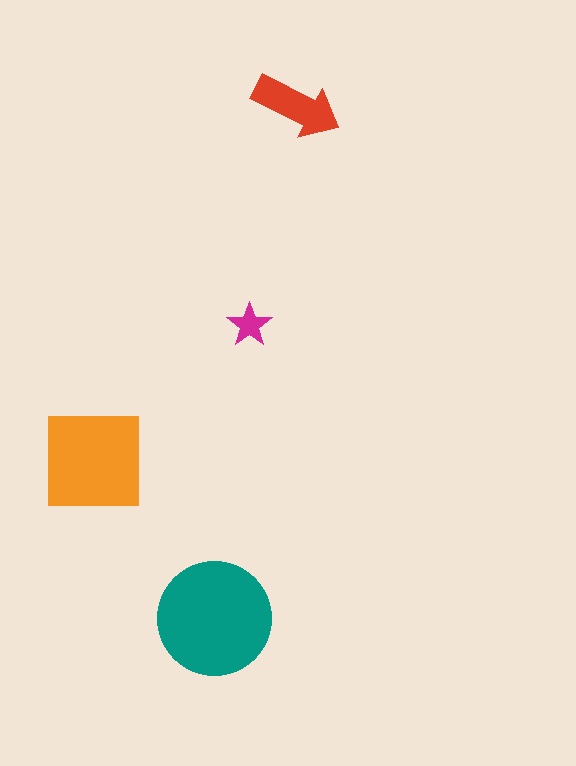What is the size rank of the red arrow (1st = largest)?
3rd.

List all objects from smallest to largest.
The magenta star, the red arrow, the orange square, the teal circle.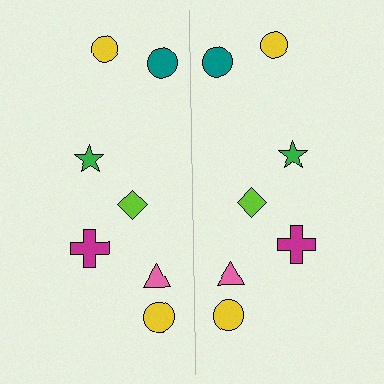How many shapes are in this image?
There are 14 shapes in this image.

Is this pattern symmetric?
Yes, this pattern has bilateral (reflection) symmetry.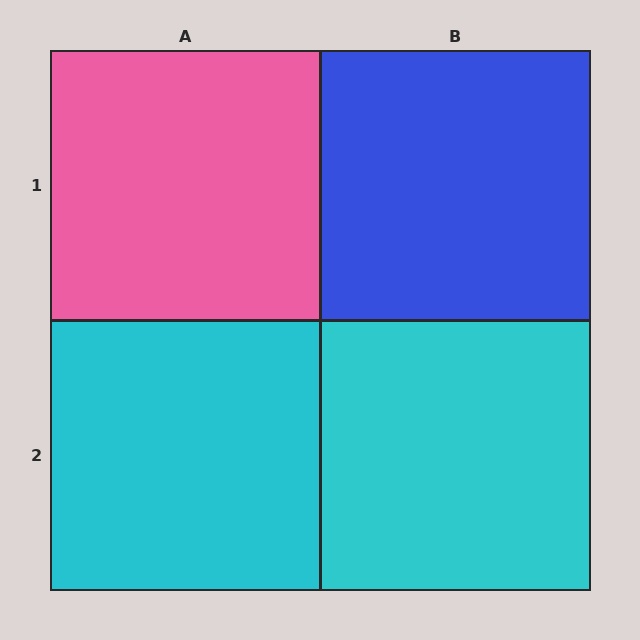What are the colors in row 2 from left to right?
Cyan, cyan.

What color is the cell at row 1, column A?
Pink.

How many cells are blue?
1 cell is blue.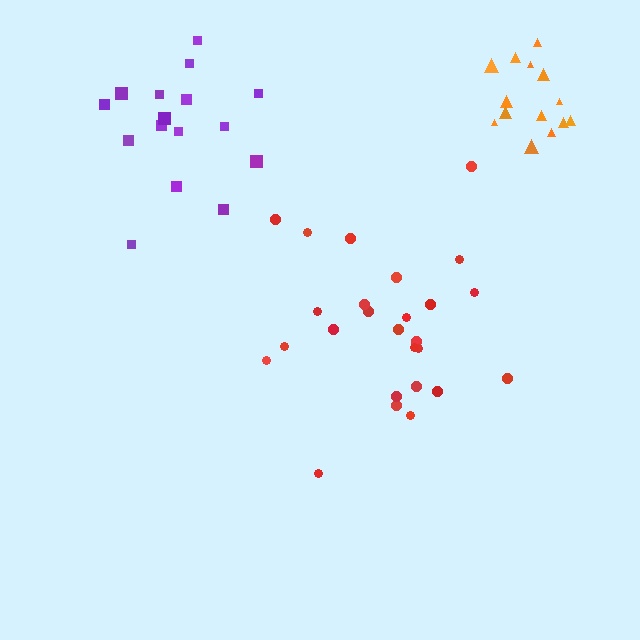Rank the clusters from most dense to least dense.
orange, red, purple.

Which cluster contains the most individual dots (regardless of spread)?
Red (26).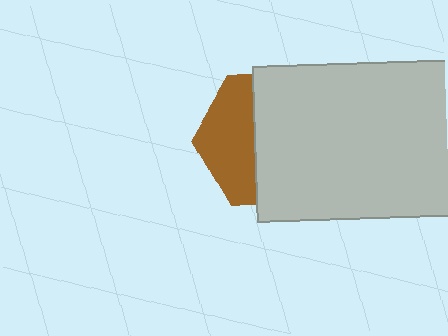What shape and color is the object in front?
The object in front is a light gray rectangle.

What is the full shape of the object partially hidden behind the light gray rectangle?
The partially hidden object is a brown hexagon.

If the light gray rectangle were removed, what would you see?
You would see the complete brown hexagon.